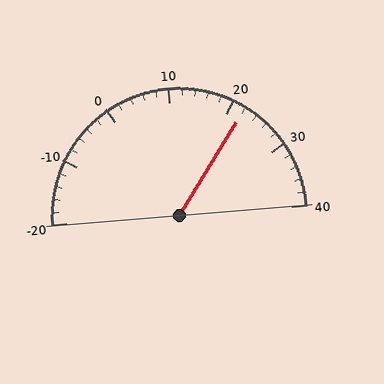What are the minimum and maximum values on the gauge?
The gauge ranges from -20 to 40.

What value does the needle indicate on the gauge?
The needle indicates approximately 22.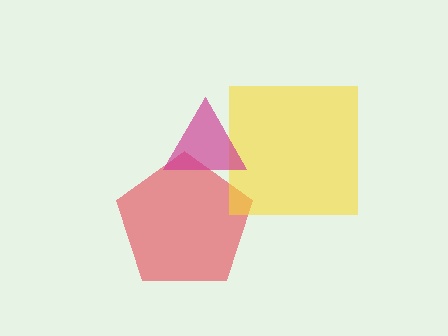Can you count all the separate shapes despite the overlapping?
Yes, there are 3 separate shapes.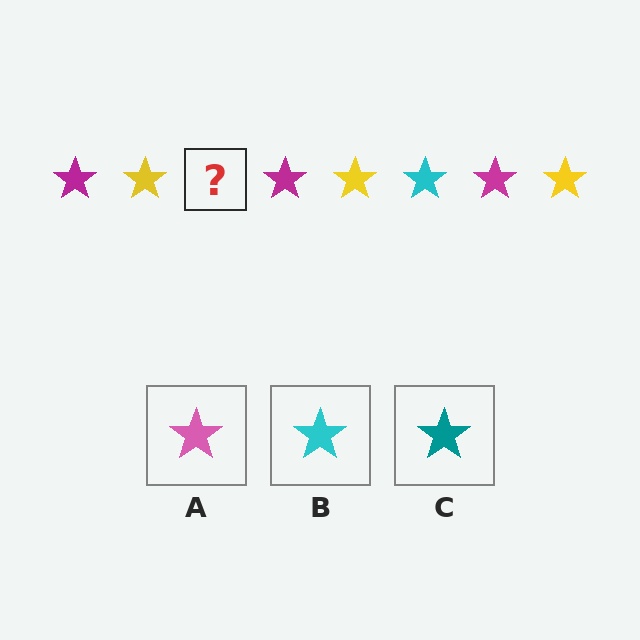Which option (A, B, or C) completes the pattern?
B.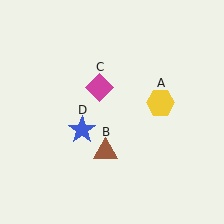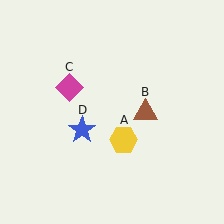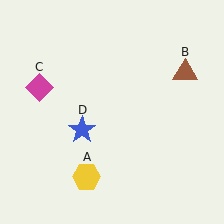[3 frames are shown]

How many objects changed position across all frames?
3 objects changed position: yellow hexagon (object A), brown triangle (object B), magenta diamond (object C).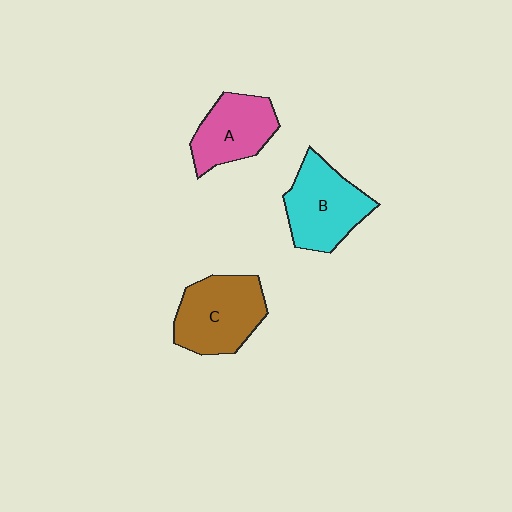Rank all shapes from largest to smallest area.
From largest to smallest: C (brown), B (cyan), A (pink).